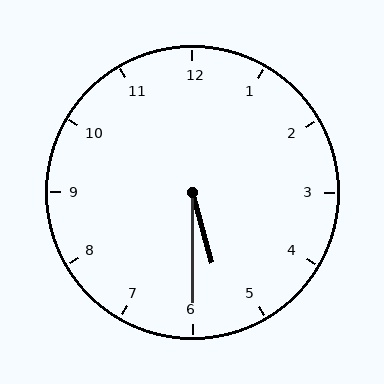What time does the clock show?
5:30.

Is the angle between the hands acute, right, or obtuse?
It is acute.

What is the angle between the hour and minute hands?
Approximately 15 degrees.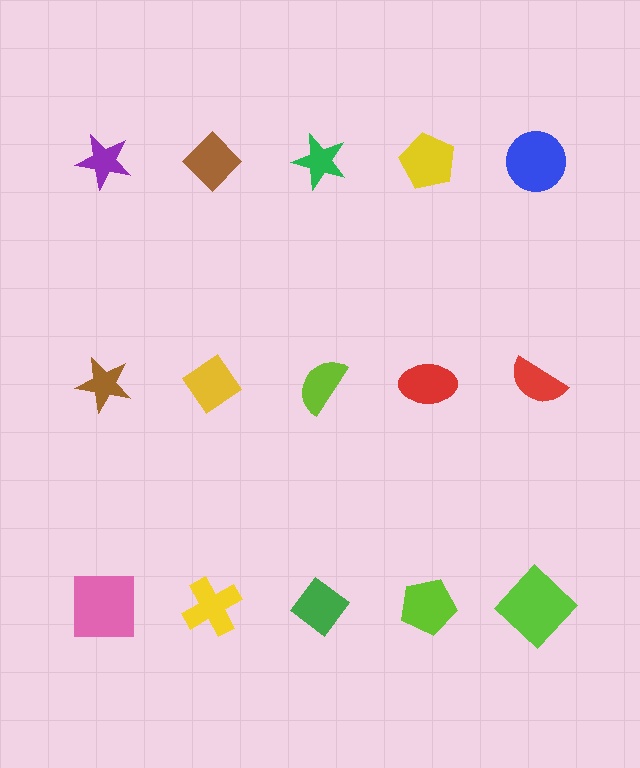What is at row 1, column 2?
A brown diamond.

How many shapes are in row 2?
5 shapes.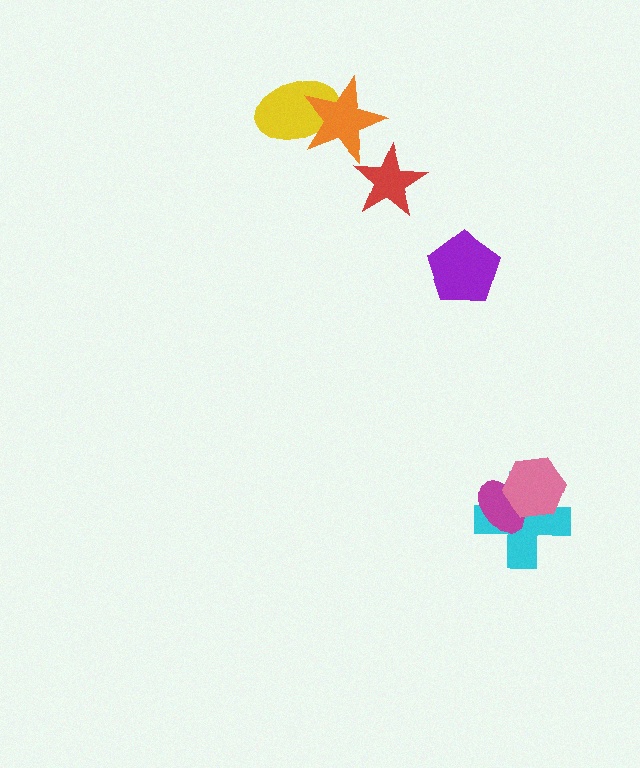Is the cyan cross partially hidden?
Yes, it is partially covered by another shape.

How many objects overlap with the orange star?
2 objects overlap with the orange star.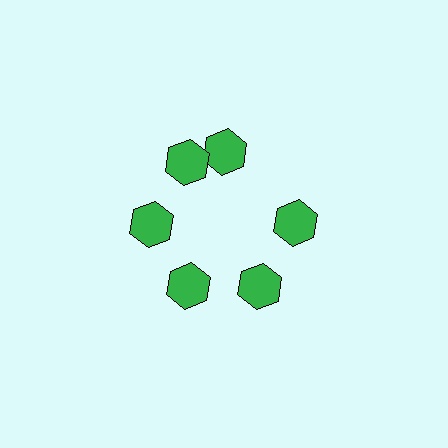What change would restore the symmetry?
The symmetry would be restored by rotating it back into even spacing with its neighbors so that all 6 hexagons sit at equal angles and equal distance from the center.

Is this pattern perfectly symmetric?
No. The 6 green hexagons are arranged in a ring, but one element near the 1 o'clock position is rotated out of alignment along the ring, breaking the 6-fold rotational symmetry.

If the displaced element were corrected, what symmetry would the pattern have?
It would have 6-fold rotational symmetry — the pattern would map onto itself every 60 degrees.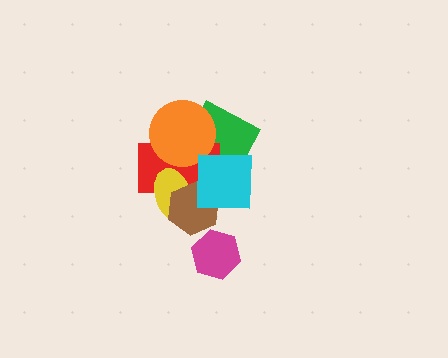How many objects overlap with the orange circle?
2 objects overlap with the orange circle.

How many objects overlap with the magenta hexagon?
0 objects overlap with the magenta hexagon.